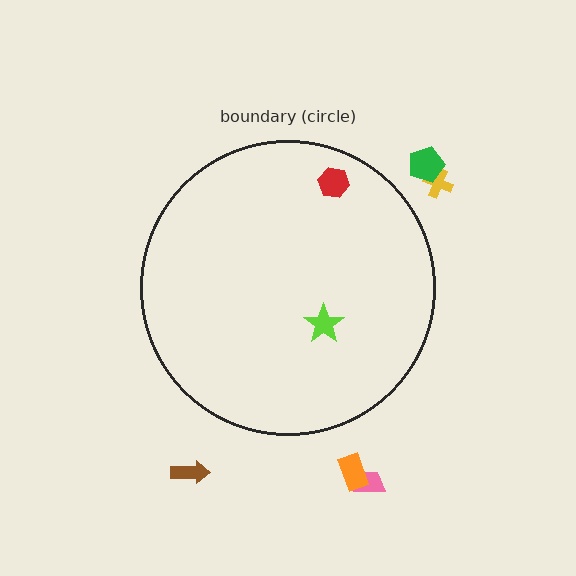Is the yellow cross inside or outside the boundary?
Outside.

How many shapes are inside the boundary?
2 inside, 5 outside.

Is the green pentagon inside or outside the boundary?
Outside.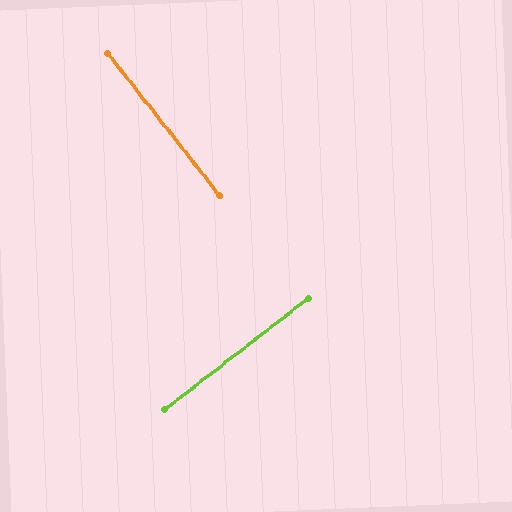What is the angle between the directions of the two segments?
Approximately 89 degrees.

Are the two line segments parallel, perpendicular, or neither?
Perpendicular — they meet at approximately 89°.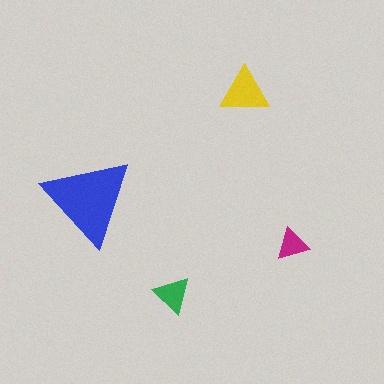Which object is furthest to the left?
The blue triangle is leftmost.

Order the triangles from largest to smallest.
the blue one, the yellow one, the green one, the magenta one.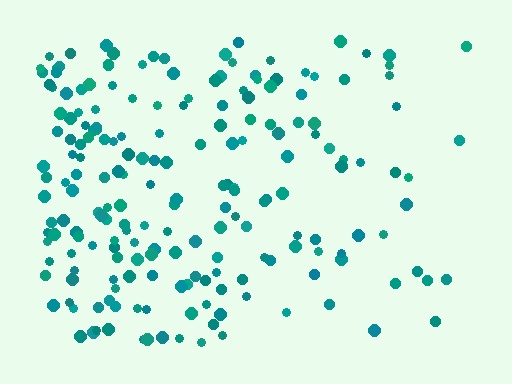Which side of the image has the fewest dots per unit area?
The right.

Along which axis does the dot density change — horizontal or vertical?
Horizontal.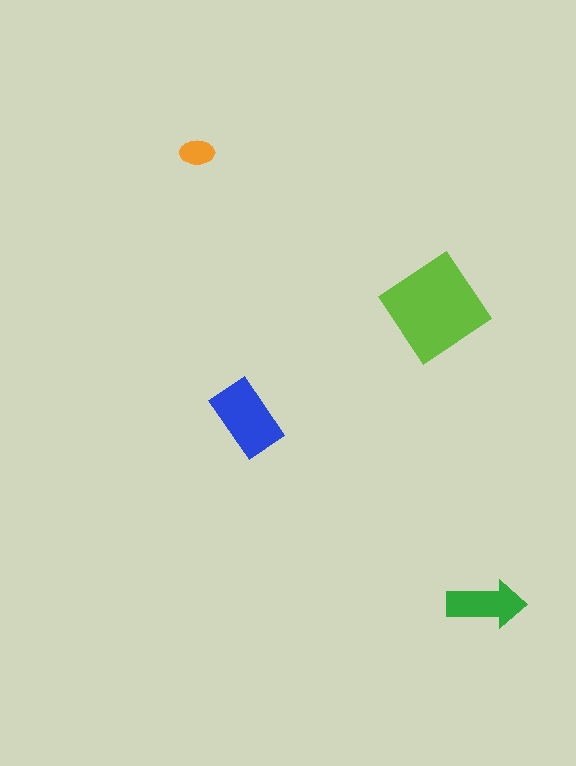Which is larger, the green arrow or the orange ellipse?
The green arrow.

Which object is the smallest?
The orange ellipse.